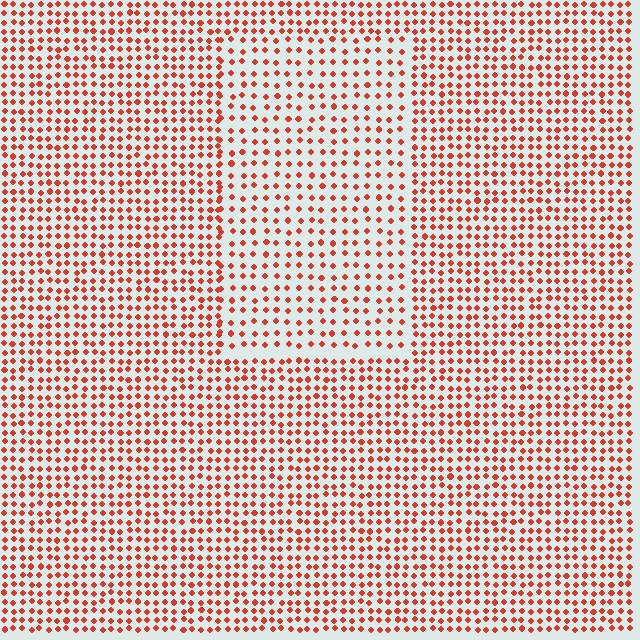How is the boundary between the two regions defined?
The boundary is defined by a change in element density (approximately 1.6x ratio). All elements are the same color, size, and shape.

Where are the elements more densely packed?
The elements are more densely packed outside the rectangle boundary.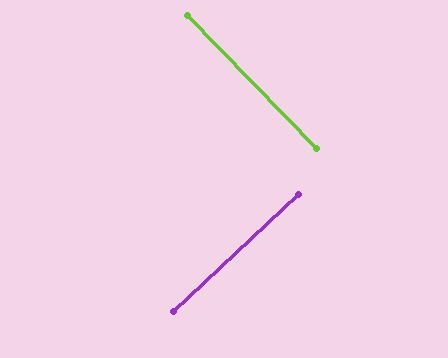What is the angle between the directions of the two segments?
Approximately 89 degrees.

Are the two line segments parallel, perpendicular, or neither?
Perpendicular — they meet at approximately 89°.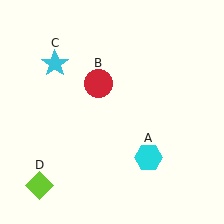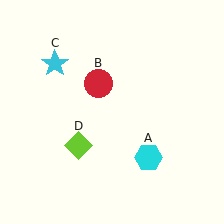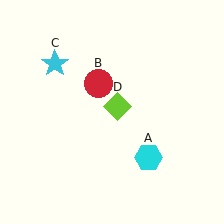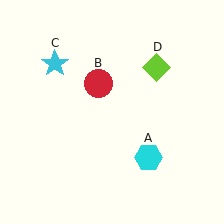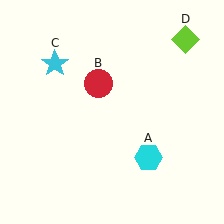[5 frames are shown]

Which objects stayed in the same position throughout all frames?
Cyan hexagon (object A) and red circle (object B) and cyan star (object C) remained stationary.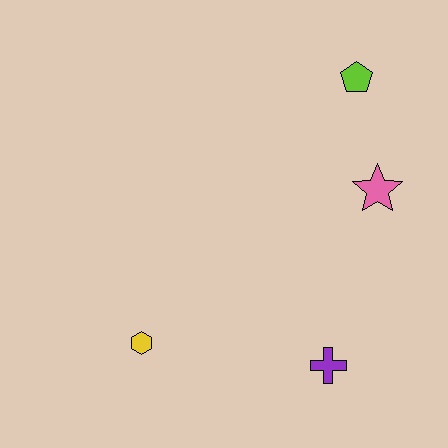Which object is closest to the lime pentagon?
The pink star is closest to the lime pentagon.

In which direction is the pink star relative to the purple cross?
The pink star is above the purple cross.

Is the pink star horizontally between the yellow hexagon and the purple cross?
No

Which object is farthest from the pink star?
The yellow hexagon is farthest from the pink star.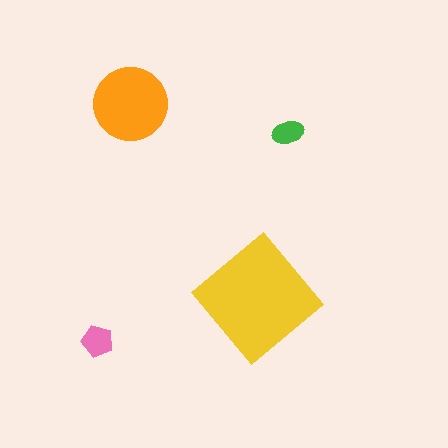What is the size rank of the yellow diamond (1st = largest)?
1st.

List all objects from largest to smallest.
The yellow diamond, the orange circle, the pink pentagon, the green ellipse.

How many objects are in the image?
There are 4 objects in the image.